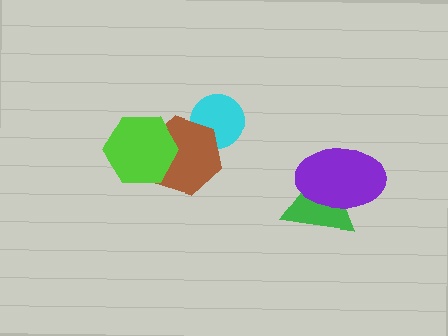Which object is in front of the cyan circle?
The brown hexagon is in front of the cyan circle.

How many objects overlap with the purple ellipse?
1 object overlaps with the purple ellipse.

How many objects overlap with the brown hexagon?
2 objects overlap with the brown hexagon.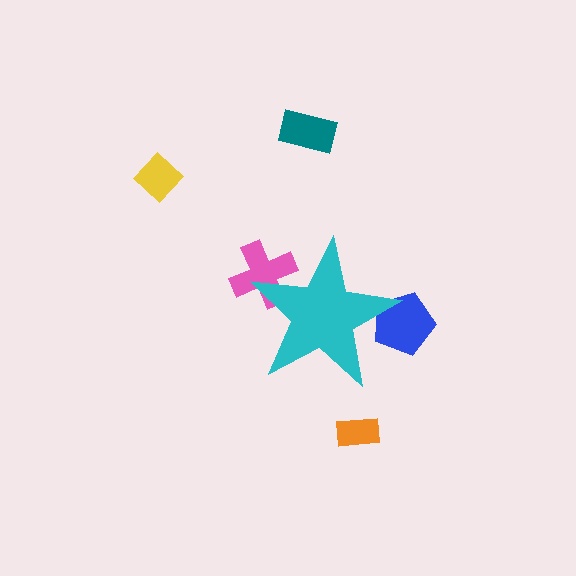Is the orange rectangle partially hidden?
No, the orange rectangle is fully visible.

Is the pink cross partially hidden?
Yes, the pink cross is partially hidden behind the cyan star.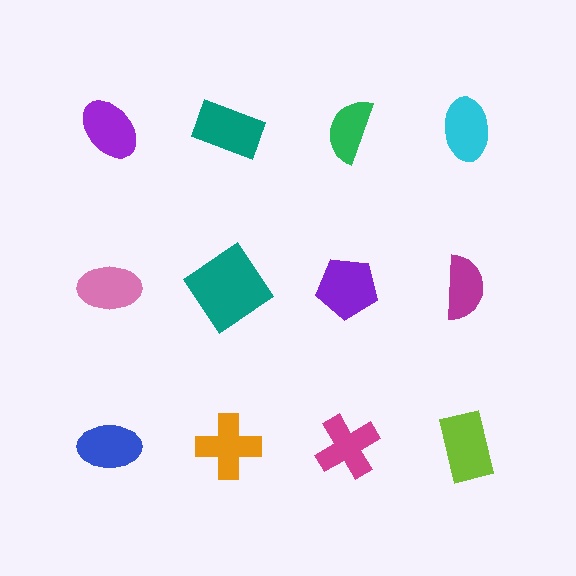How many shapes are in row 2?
4 shapes.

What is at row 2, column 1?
A pink ellipse.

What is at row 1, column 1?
A purple ellipse.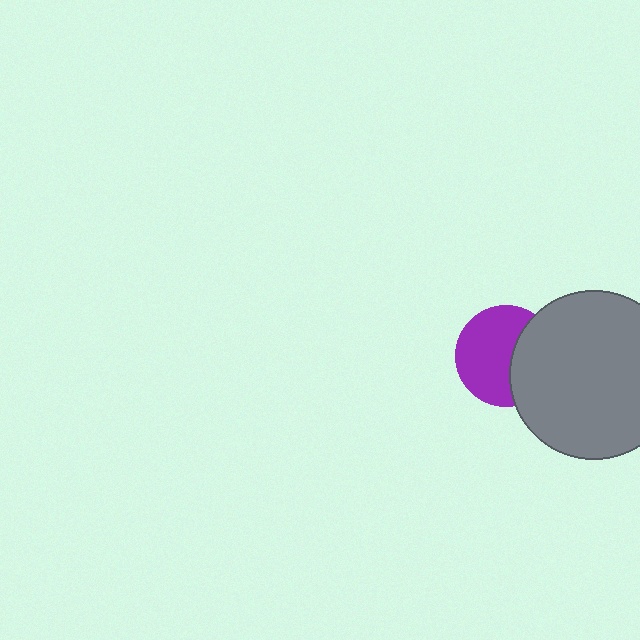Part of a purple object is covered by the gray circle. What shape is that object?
It is a circle.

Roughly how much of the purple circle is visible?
About half of it is visible (roughly 62%).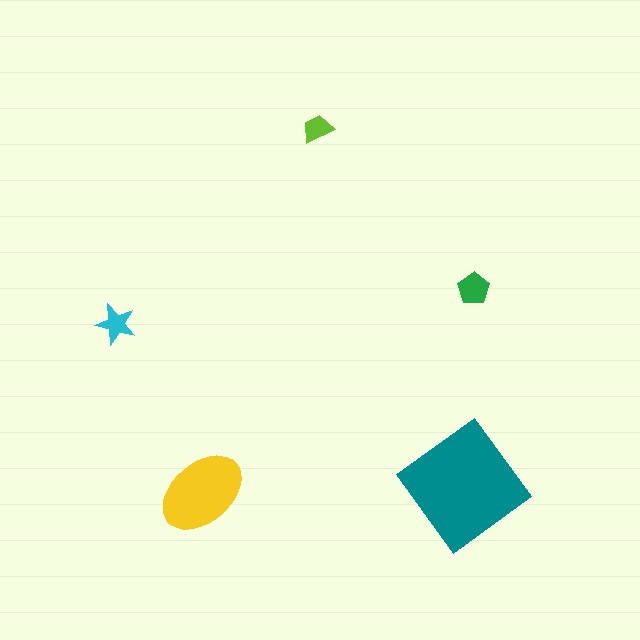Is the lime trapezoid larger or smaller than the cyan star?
Smaller.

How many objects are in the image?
There are 5 objects in the image.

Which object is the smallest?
The lime trapezoid.